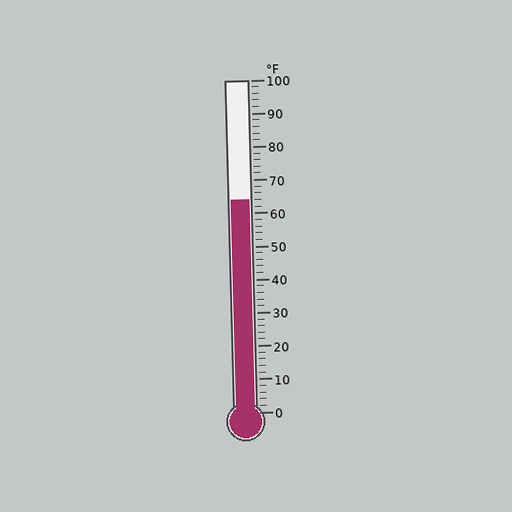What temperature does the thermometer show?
The thermometer shows approximately 64°F.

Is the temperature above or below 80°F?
The temperature is below 80°F.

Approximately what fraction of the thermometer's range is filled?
The thermometer is filled to approximately 65% of its range.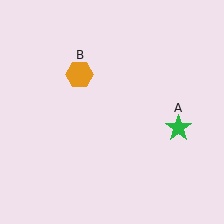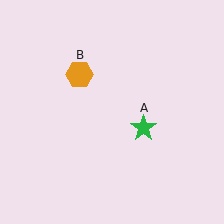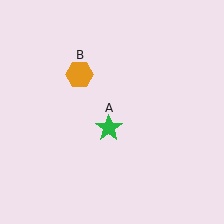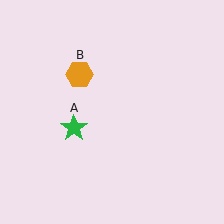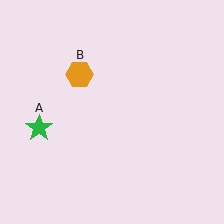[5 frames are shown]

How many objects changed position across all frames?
1 object changed position: green star (object A).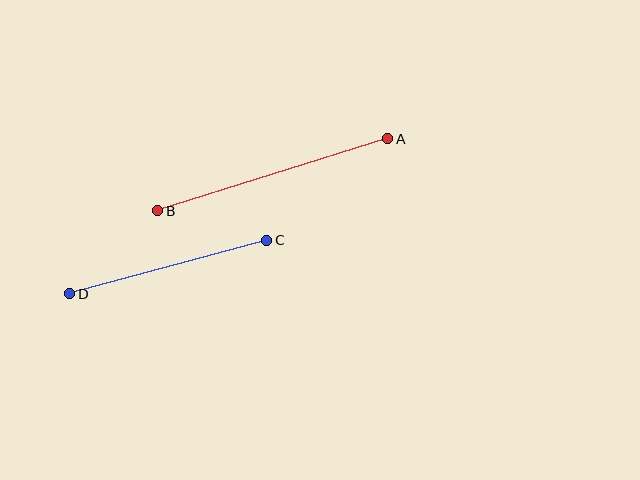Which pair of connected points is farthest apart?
Points A and B are farthest apart.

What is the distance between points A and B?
The distance is approximately 241 pixels.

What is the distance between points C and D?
The distance is approximately 204 pixels.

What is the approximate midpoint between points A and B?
The midpoint is at approximately (273, 175) pixels.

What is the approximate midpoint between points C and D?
The midpoint is at approximately (168, 267) pixels.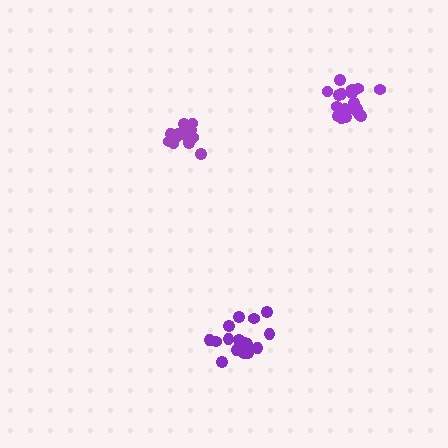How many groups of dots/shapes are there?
There are 3 groups.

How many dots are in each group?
Group 1: 15 dots, Group 2: 18 dots, Group 3: 19 dots (52 total).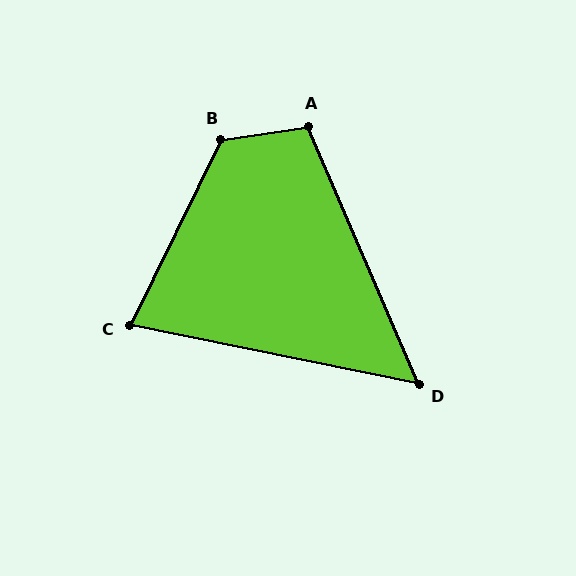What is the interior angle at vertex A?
Approximately 105 degrees (obtuse).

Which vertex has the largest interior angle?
B, at approximately 125 degrees.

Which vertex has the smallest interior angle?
D, at approximately 55 degrees.